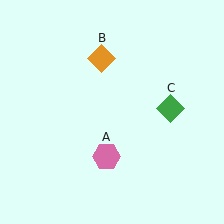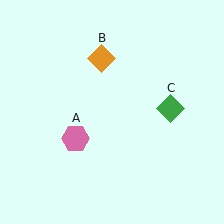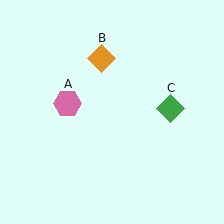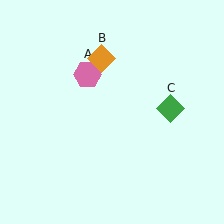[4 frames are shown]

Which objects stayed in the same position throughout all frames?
Orange diamond (object B) and green diamond (object C) remained stationary.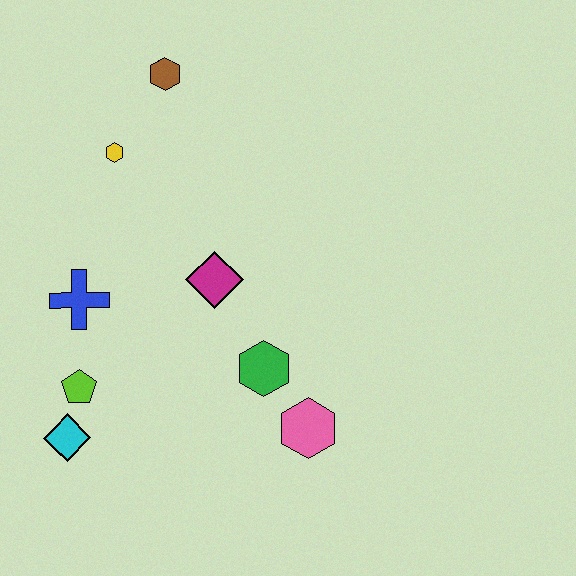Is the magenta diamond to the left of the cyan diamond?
No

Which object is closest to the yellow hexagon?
The brown hexagon is closest to the yellow hexagon.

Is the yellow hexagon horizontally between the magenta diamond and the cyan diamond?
Yes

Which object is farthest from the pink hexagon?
The brown hexagon is farthest from the pink hexagon.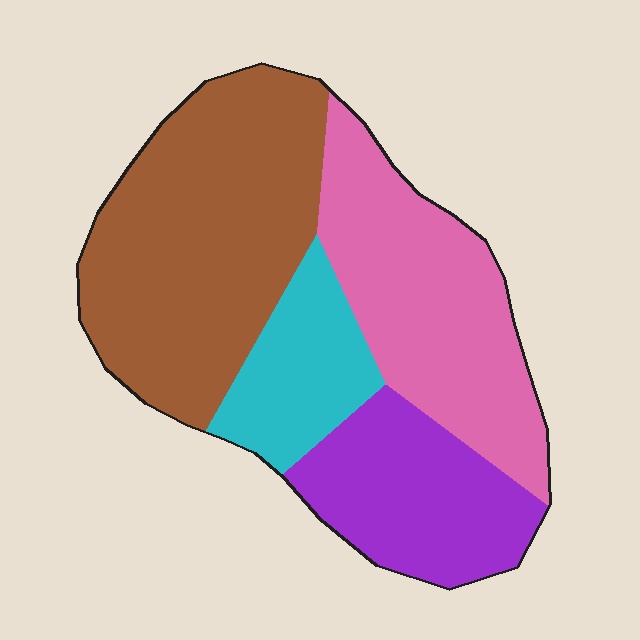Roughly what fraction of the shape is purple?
Purple takes up about one fifth (1/5) of the shape.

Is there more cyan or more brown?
Brown.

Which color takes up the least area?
Cyan, at roughly 15%.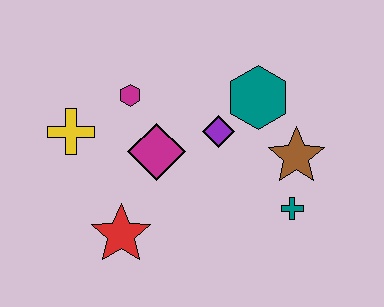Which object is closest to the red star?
The magenta diamond is closest to the red star.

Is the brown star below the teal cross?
No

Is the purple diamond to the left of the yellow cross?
No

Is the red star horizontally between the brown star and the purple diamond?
No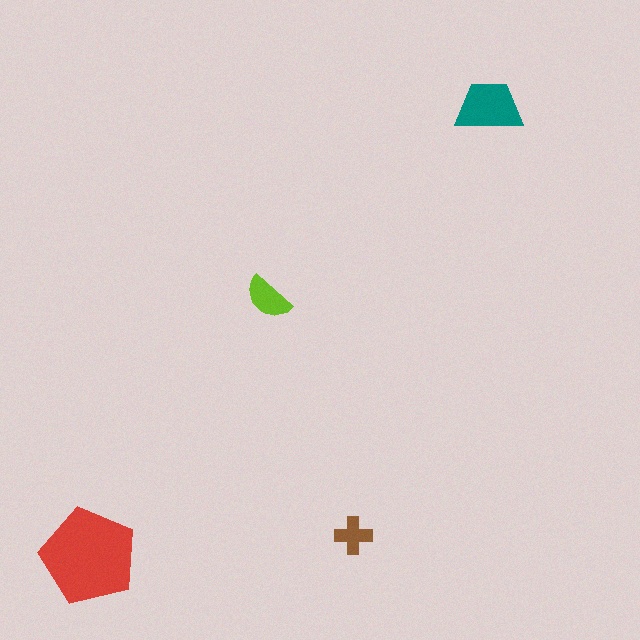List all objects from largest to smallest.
The red pentagon, the teal trapezoid, the lime semicircle, the brown cross.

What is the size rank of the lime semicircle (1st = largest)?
3rd.